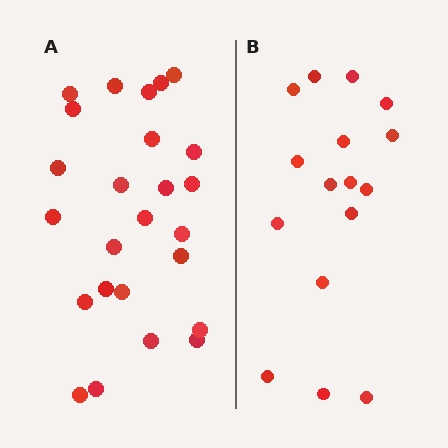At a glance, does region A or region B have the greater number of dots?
Region A (the left region) has more dots.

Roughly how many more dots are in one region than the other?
Region A has roughly 8 or so more dots than region B.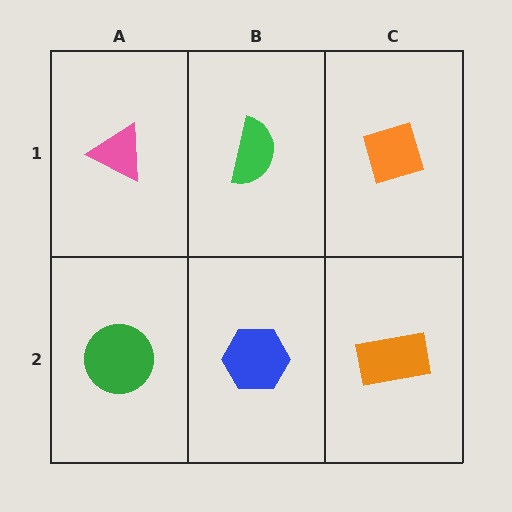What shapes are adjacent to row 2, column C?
An orange diamond (row 1, column C), a blue hexagon (row 2, column B).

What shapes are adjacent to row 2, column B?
A green semicircle (row 1, column B), a green circle (row 2, column A), an orange rectangle (row 2, column C).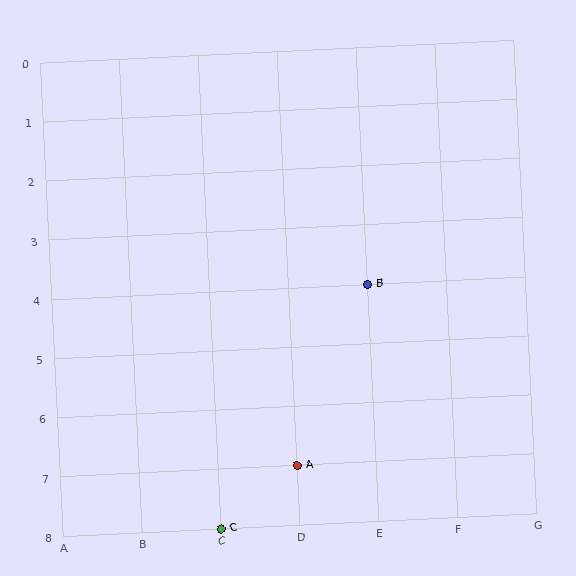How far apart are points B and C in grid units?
Points B and C are 2 columns and 4 rows apart (about 4.5 grid units diagonally).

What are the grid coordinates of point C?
Point C is at grid coordinates (C, 8).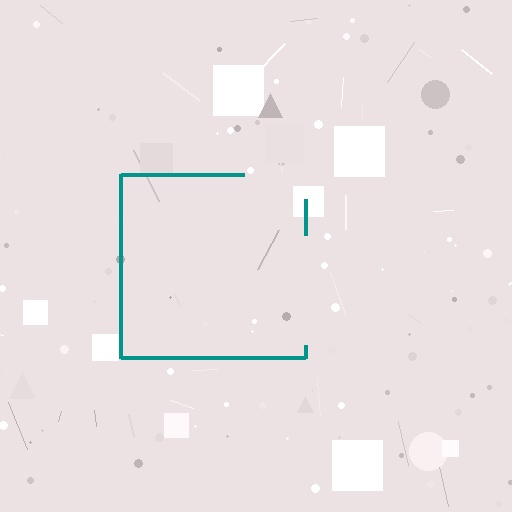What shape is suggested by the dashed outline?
The dashed outline suggests a square.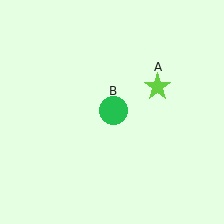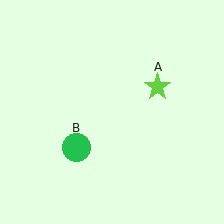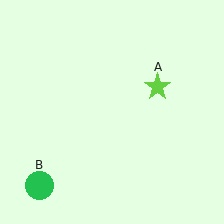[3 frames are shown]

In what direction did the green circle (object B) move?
The green circle (object B) moved down and to the left.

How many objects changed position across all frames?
1 object changed position: green circle (object B).